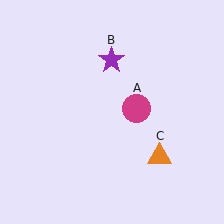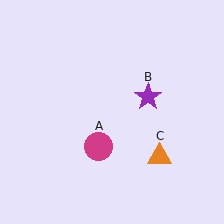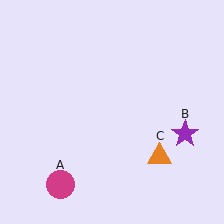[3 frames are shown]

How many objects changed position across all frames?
2 objects changed position: magenta circle (object A), purple star (object B).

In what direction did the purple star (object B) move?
The purple star (object B) moved down and to the right.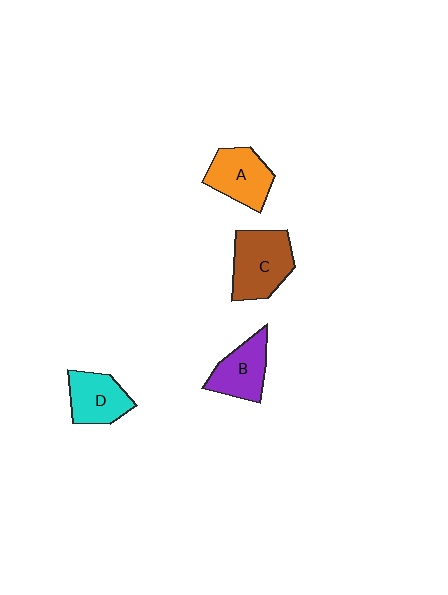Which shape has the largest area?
Shape C (brown).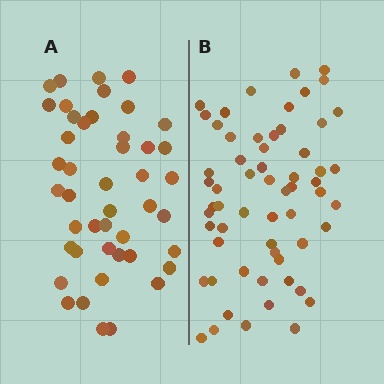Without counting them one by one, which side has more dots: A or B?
Region B (the right region) has more dots.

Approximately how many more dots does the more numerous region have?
Region B has approximately 15 more dots than region A.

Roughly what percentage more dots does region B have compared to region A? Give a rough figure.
About 35% more.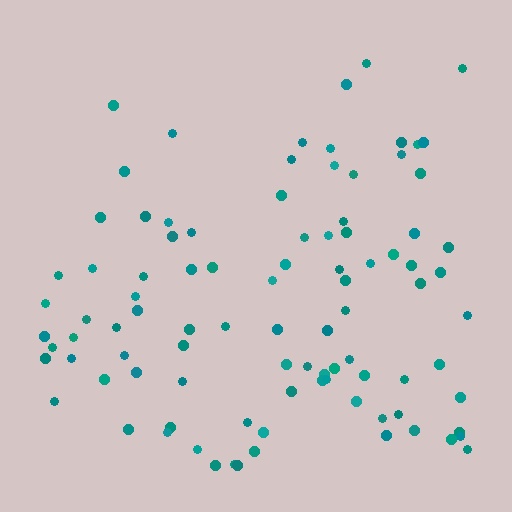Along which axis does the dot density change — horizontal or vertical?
Vertical.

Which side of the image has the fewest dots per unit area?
The top.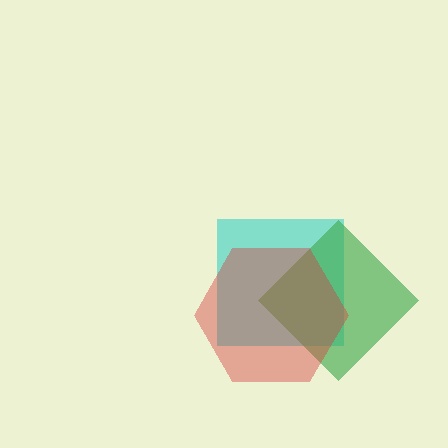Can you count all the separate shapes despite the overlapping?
Yes, there are 3 separate shapes.